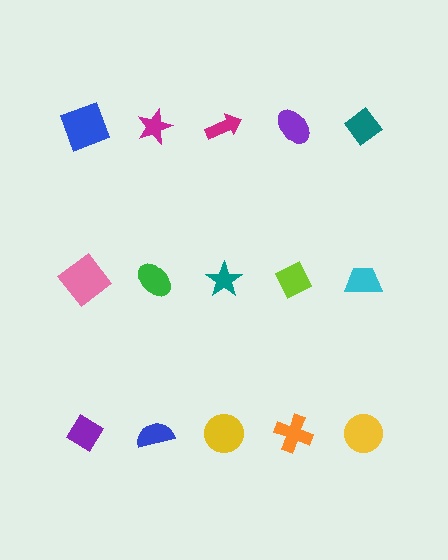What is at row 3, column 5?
A yellow circle.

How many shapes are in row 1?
5 shapes.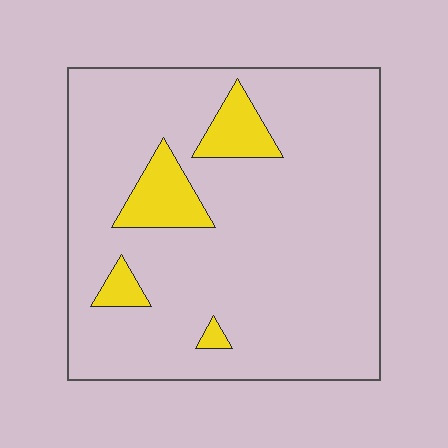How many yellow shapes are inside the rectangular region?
4.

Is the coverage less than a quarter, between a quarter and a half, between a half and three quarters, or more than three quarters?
Less than a quarter.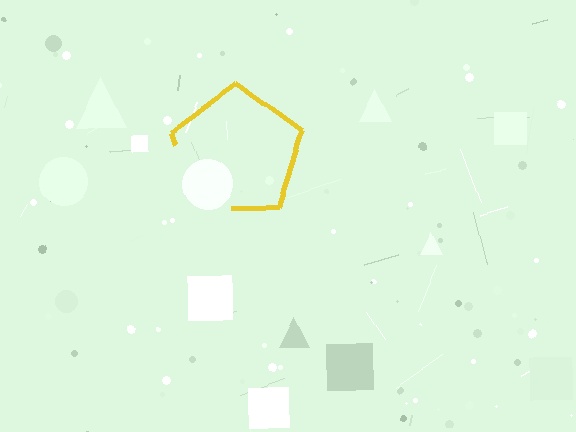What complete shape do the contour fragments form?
The contour fragments form a pentagon.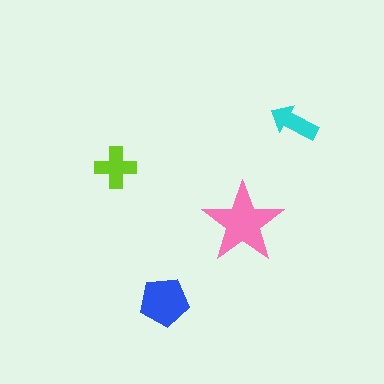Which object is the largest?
The pink star.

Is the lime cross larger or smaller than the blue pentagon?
Smaller.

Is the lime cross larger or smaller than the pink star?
Smaller.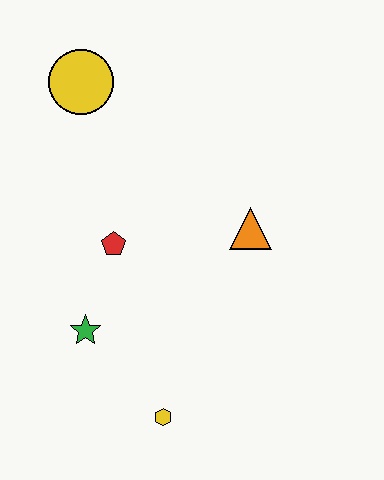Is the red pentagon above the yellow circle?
No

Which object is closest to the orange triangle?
The red pentagon is closest to the orange triangle.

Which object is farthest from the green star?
The yellow circle is farthest from the green star.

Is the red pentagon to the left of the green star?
No